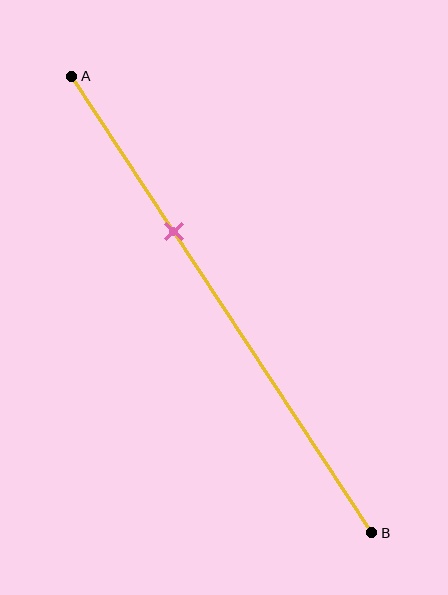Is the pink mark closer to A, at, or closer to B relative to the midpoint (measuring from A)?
The pink mark is closer to point A than the midpoint of segment AB.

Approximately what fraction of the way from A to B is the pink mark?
The pink mark is approximately 35% of the way from A to B.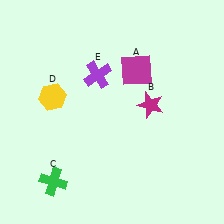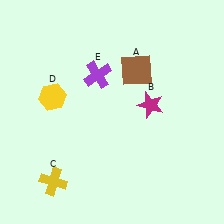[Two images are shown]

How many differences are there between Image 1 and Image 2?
There are 2 differences between the two images.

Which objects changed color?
A changed from magenta to brown. C changed from green to yellow.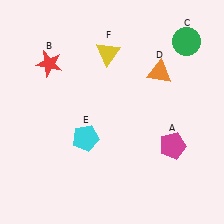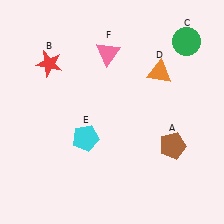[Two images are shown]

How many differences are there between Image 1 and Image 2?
There are 2 differences between the two images.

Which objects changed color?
A changed from magenta to brown. F changed from yellow to pink.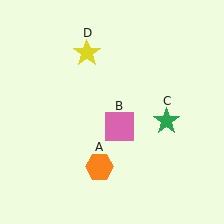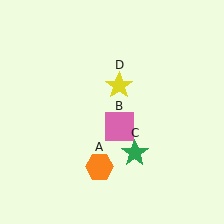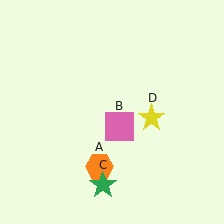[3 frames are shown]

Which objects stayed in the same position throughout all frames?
Orange hexagon (object A) and pink square (object B) remained stationary.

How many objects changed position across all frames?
2 objects changed position: green star (object C), yellow star (object D).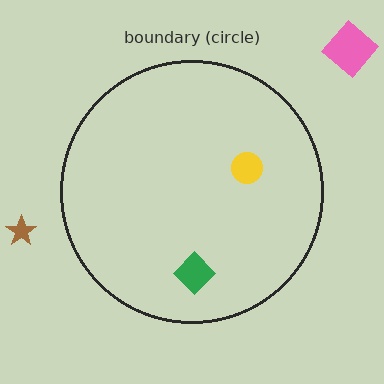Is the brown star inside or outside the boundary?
Outside.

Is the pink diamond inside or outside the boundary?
Outside.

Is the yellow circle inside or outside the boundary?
Inside.